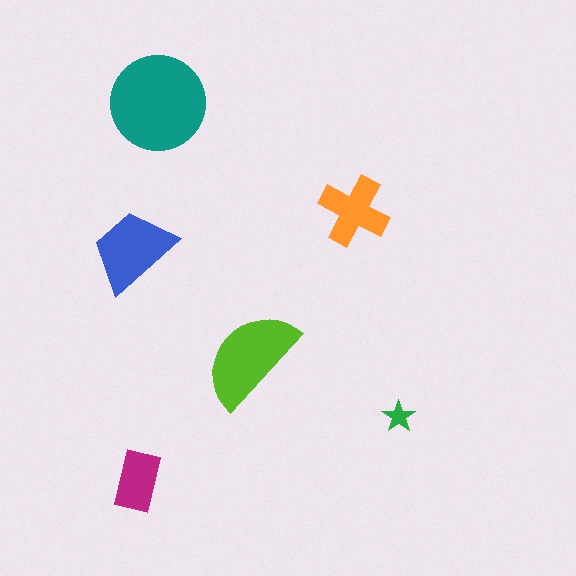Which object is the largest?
The teal circle.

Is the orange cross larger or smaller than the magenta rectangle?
Larger.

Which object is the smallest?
The green star.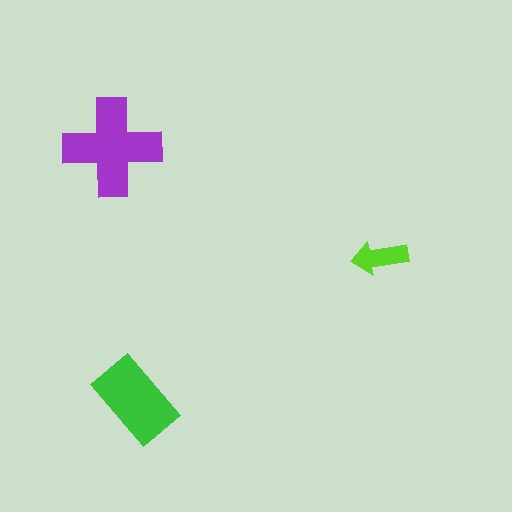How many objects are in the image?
There are 3 objects in the image.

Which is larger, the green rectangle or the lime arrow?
The green rectangle.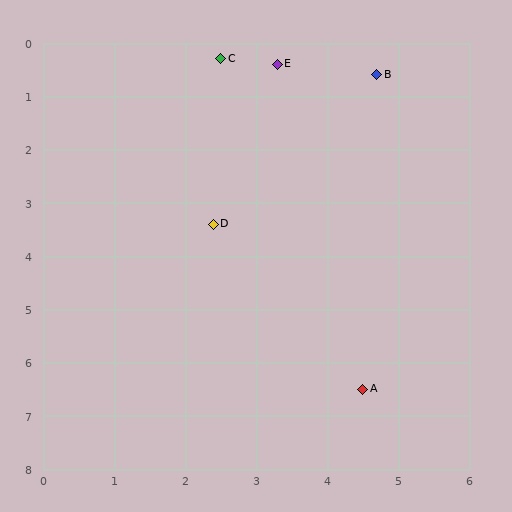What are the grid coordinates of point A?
Point A is at approximately (4.5, 6.5).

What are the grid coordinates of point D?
Point D is at approximately (2.4, 3.4).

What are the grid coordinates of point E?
Point E is at approximately (3.3, 0.4).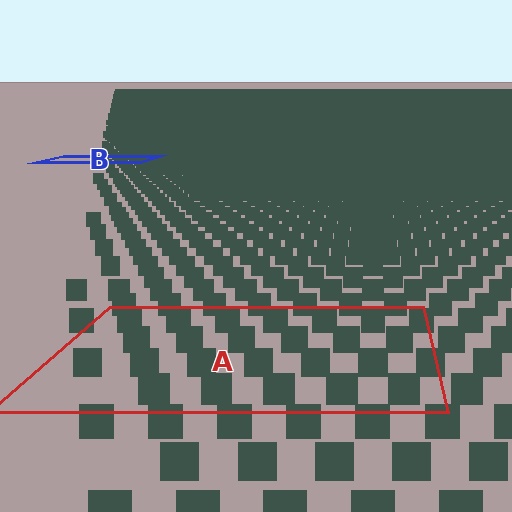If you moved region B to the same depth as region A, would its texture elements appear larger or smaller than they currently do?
They would appear larger. At a closer depth, the same texture elements are projected at a bigger on-screen size.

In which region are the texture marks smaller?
The texture marks are smaller in region B, because it is farther away.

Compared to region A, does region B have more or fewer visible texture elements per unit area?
Region B has more texture elements per unit area — they are packed more densely because it is farther away.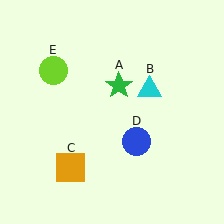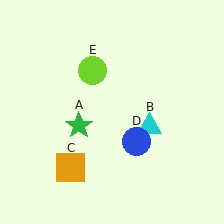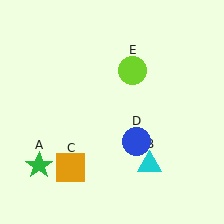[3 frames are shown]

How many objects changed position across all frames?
3 objects changed position: green star (object A), cyan triangle (object B), lime circle (object E).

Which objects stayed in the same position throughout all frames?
Orange square (object C) and blue circle (object D) remained stationary.